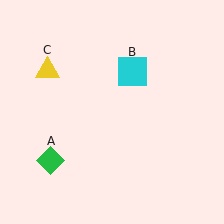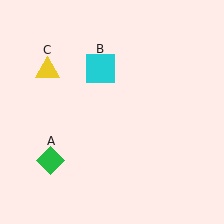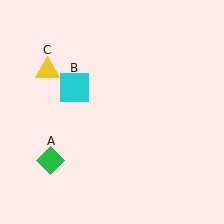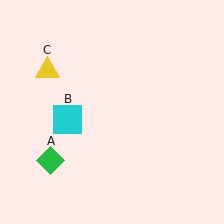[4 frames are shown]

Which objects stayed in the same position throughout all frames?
Green diamond (object A) and yellow triangle (object C) remained stationary.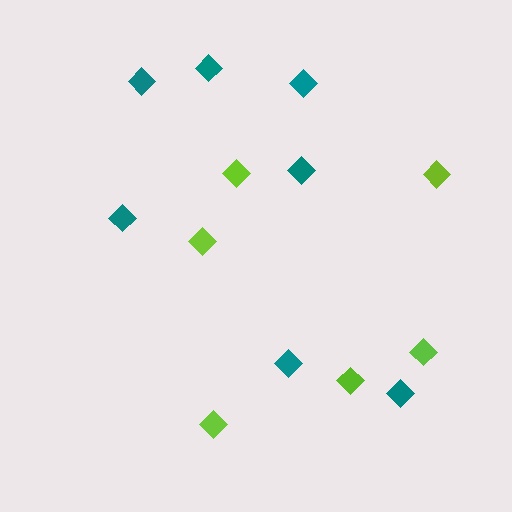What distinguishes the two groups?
There are 2 groups: one group of lime diamonds (6) and one group of teal diamonds (7).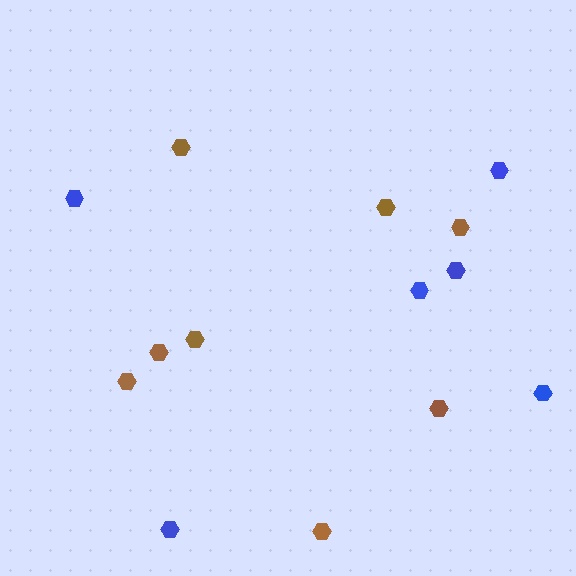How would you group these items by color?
There are 2 groups: one group of blue hexagons (6) and one group of brown hexagons (8).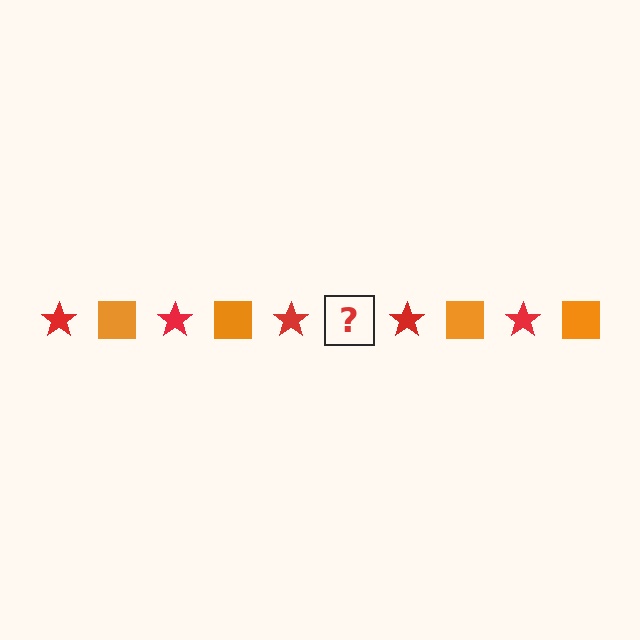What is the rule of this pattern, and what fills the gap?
The rule is that the pattern alternates between red star and orange square. The gap should be filled with an orange square.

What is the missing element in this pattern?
The missing element is an orange square.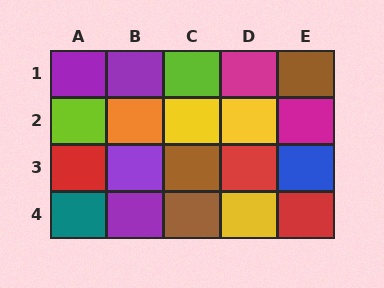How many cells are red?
3 cells are red.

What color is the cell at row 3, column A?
Red.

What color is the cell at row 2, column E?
Magenta.